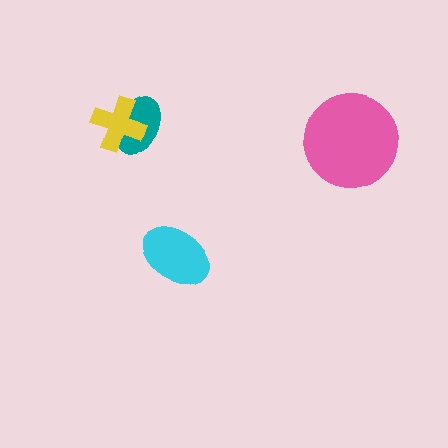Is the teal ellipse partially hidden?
Yes, it is partially covered by another shape.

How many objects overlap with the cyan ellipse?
0 objects overlap with the cyan ellipse.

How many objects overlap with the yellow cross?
1 object overlaps with the yellow cross.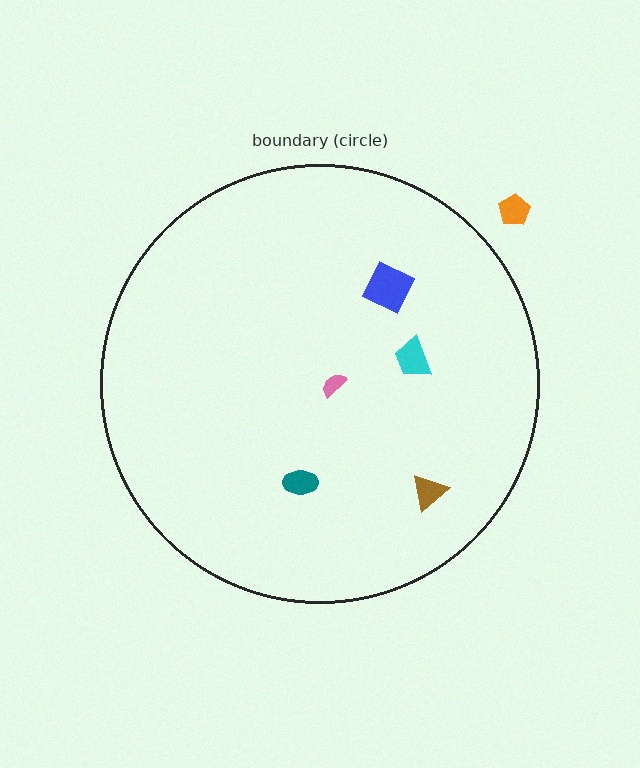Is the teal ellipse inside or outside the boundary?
Inside.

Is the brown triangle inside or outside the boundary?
Inside.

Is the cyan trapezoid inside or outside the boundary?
Inside.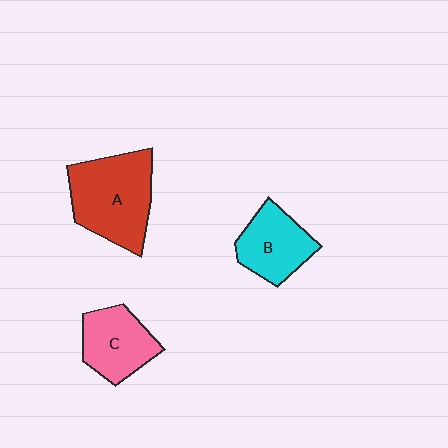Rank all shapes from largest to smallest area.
From largest to smallest: A (red), C (pink), B (cyan).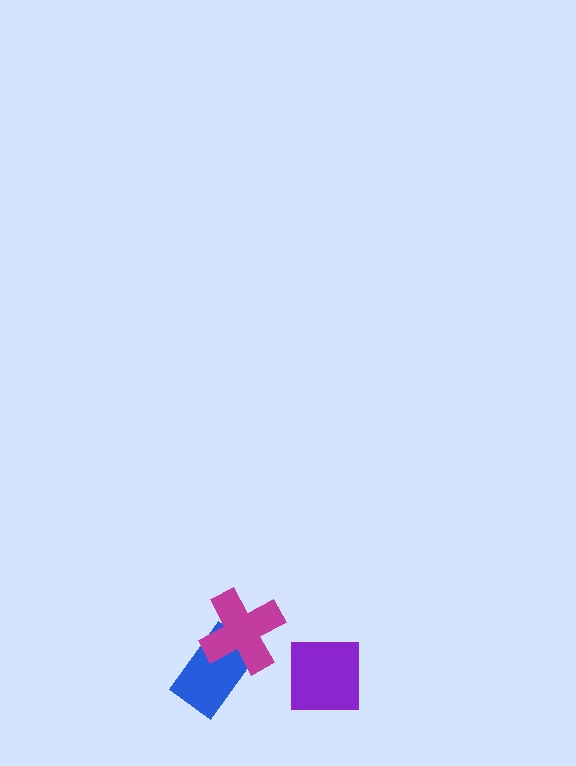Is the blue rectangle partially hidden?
Yes, it is partially covered by another shape.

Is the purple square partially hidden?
No, no other shape covers it.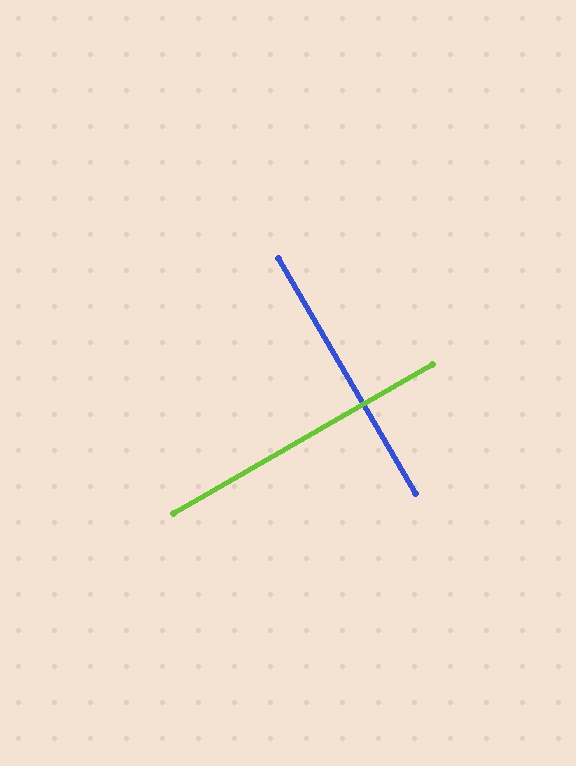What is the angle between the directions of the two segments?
Approximately 90 degrees.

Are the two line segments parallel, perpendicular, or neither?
Perpendicular — they meet at approximately 90°.